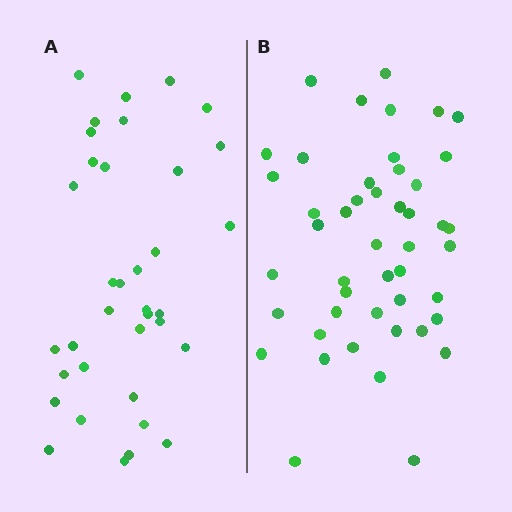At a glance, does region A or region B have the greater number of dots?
Region B (the right region) has more dots.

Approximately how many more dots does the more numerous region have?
Region B has roughly 12 or so more dots than region A.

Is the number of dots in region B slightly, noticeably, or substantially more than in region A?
Region B has noticeably more, but not dramatically so. The ratio is roughly 1.3 to 1.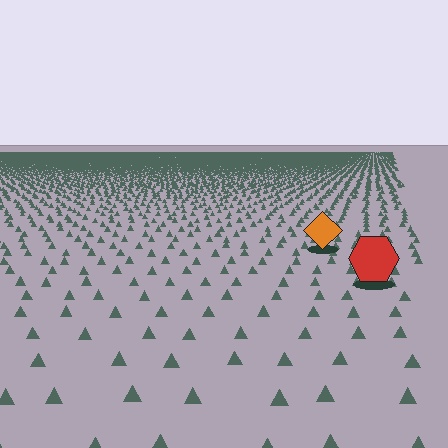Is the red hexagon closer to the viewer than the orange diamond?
Yes. The red hexagon is closer — you can tell from the texture gradient: the ground texture is coarser near it.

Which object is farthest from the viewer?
The orange diamond is farthest from the viewer. It appears smaller and the ground texture around it is denser.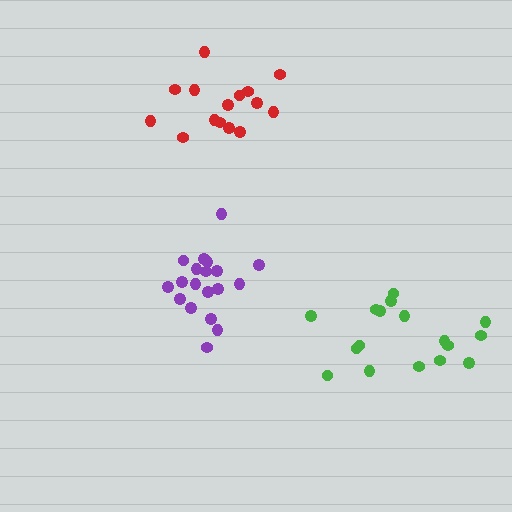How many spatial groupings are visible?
There are 3 spatial groupings.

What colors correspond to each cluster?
The clusters are colored: purple, red, green.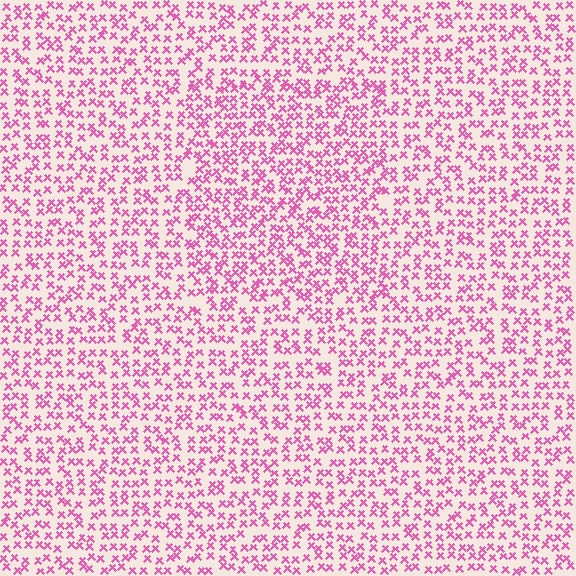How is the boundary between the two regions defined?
The boundary is defined by a change in element density (approximately 1.4x ratio). All elements are the same color, size, and shape.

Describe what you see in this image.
The image contains small pink elements arranged at two different densities. A rectangle-shaped region is visible where the elements are more densely packed than the surrounding area.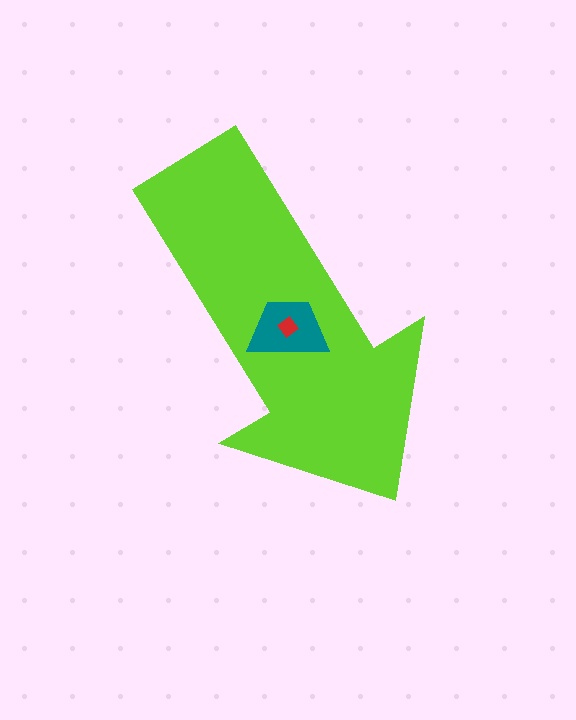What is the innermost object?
The red diamond.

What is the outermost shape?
The lime arrow.